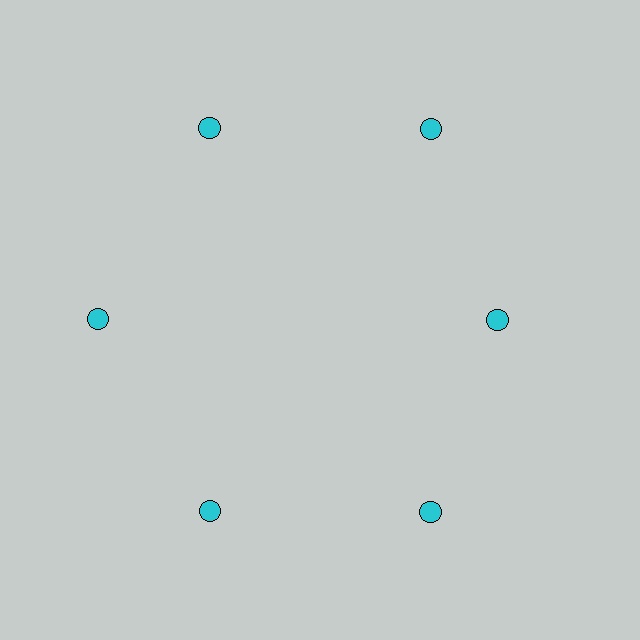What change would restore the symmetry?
The symmetry would be restored by moving it outward, back onto the ring so that all 6 circles sit at equal angles and equal distance from the center.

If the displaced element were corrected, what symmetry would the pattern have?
It would have 6-fold rotational symmetry — the pattern would map onto itself every 60 degrees.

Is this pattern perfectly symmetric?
No. The 6 cyan circles are arranged in a ring, but one element near the 3 o'clock position is pulled inward toward the center, breaking the 6-fold rotational symmetry.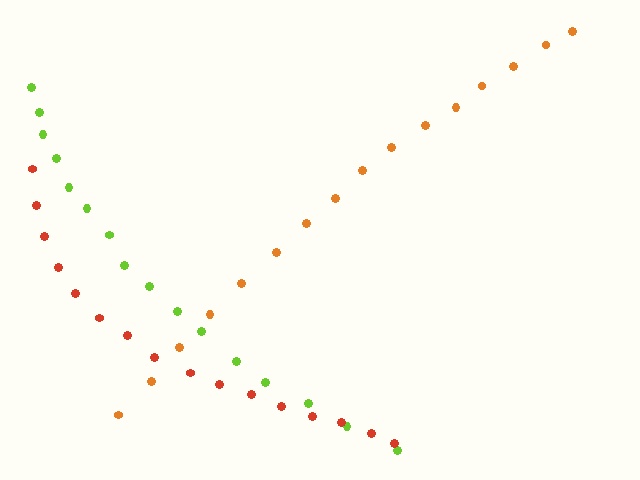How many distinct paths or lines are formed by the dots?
There are 3 distinct paths.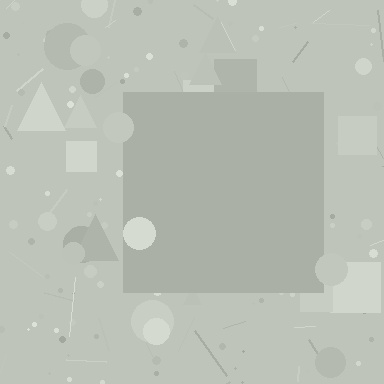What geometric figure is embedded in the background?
A square is embedded in the background.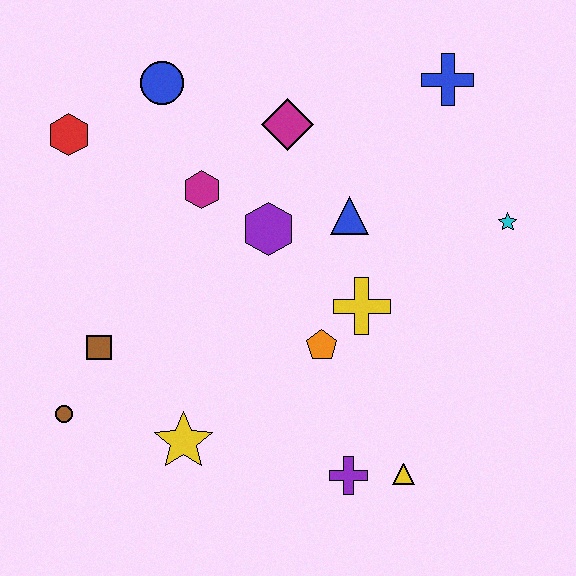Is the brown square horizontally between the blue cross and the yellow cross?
No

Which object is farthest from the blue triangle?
The brown circle is farthest from the blue triangle.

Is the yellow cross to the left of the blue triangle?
No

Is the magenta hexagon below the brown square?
No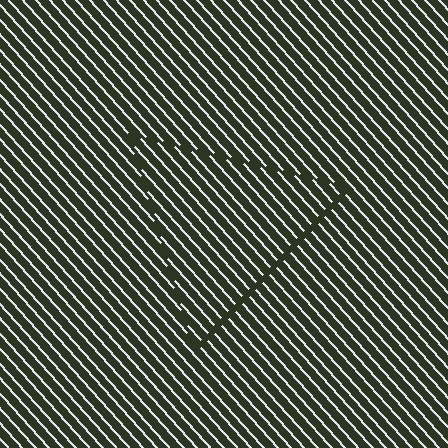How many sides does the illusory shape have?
3 sides — the line-ends trace a triangle.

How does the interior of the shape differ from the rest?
The interior of the shape contains the same grating, shifted by half a period — the contour is defined by the phase discontinuity where line-ends from the inner and outer gratings abut.